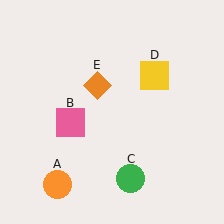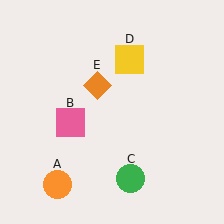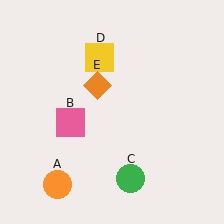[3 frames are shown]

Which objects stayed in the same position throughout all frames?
Orange circle (object A) and pink square (object B) and green circle (object C) and orange diamond (object E) remained stationary.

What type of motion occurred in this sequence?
The yellow square (object D) rotated counterclockwise around the center of the scene.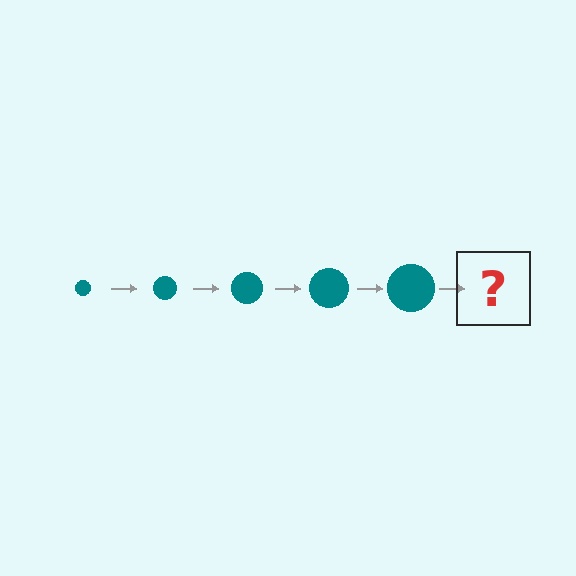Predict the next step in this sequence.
The next step is a teal circle, larger than the previous one.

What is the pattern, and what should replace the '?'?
The pattern is that the circle gets progressively larger each step. The '?' should be a teal circle, larger than the previous one.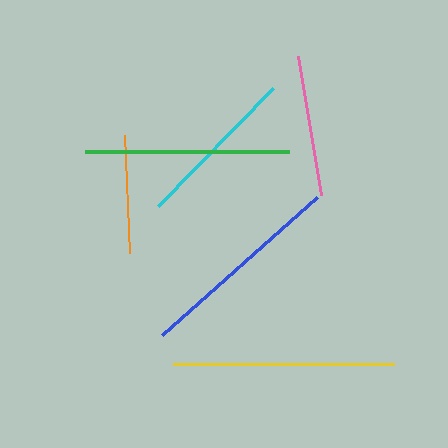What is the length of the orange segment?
The orange segment is approximately 118 pixels long.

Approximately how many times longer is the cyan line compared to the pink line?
The cyan line is approximately 1.2 times the length of the pink line.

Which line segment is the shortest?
The orange line is the shortest at approximately 118 pixels.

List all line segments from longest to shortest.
From longest to shortest: yellow, blue, green, cyan, pink, orange.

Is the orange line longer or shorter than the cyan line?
The cyan line is longer than the orange line.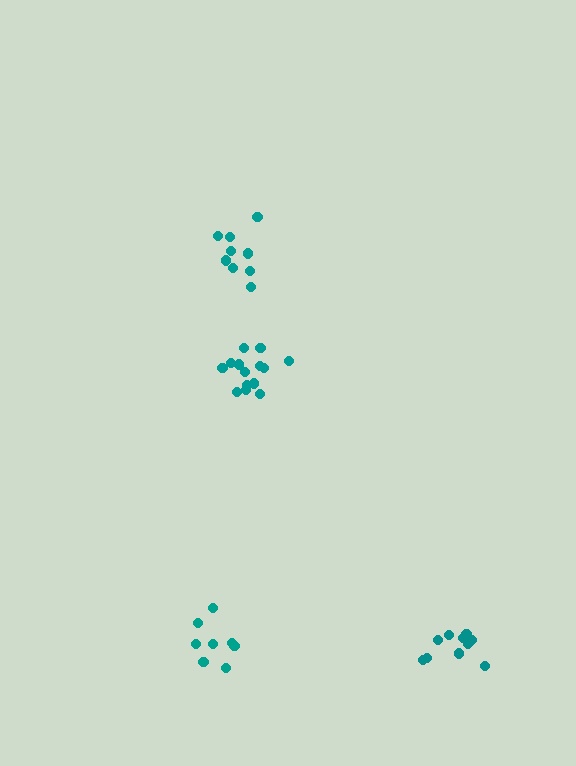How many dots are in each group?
Group 1: 9 dots, Group 2: 10 dots, Group 3: 14 dots, Group 4: 8 dots (41 total).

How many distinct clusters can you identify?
There are 4 distinct clusters.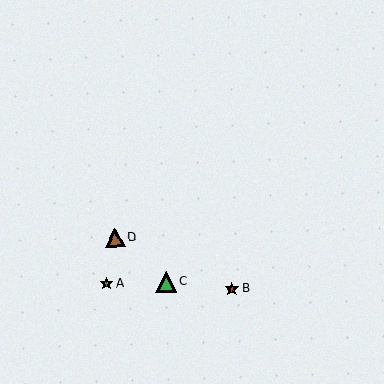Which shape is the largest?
The green triangle (labeled C) is the largest.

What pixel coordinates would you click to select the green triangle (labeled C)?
Click at (166, 282) to select the green triangle C.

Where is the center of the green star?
The center of the green star is at (106, 284).